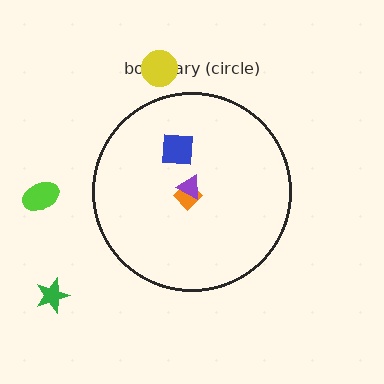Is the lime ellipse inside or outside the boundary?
Outside.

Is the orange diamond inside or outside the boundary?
Inside.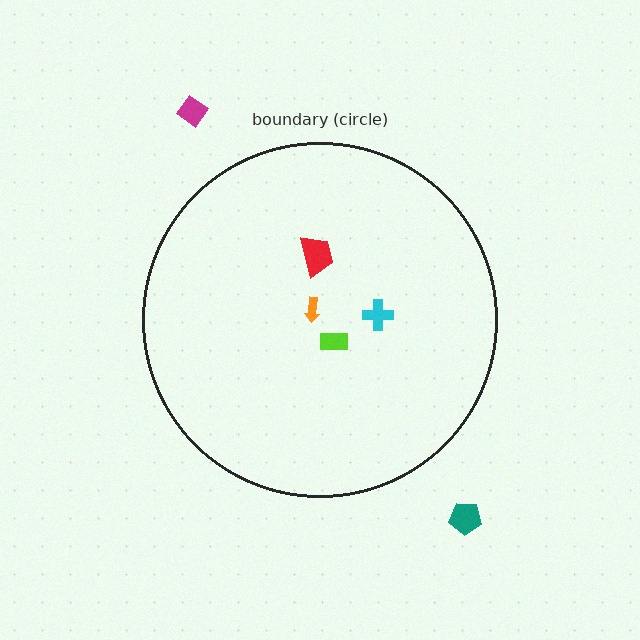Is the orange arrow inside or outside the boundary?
Inside.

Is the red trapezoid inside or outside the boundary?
Inside.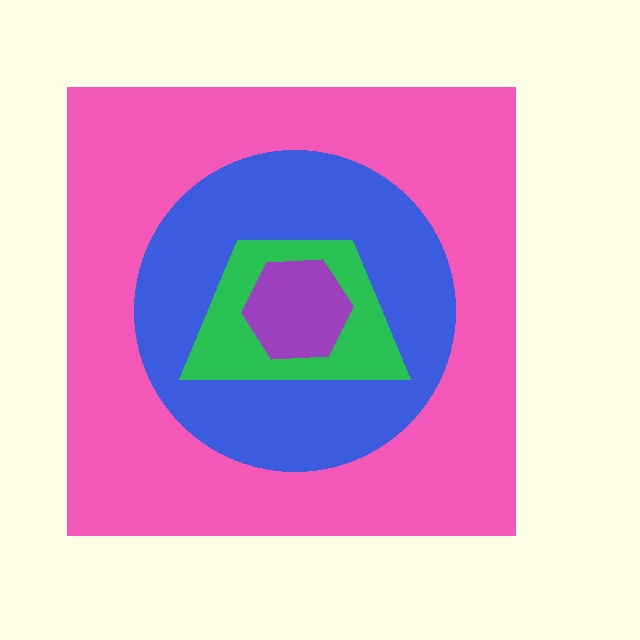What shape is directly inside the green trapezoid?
The purple hexagon.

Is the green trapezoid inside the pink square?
Yes.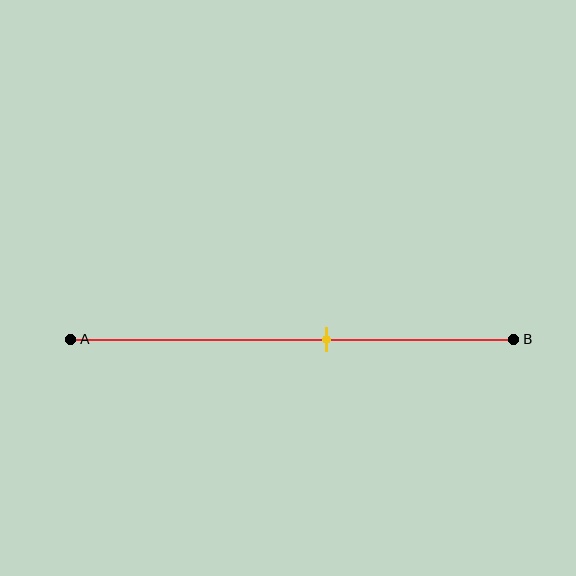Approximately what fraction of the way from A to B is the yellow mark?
The yellow mark is approximately 60% of the way from A to B.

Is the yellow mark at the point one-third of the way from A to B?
No, the mark is at about 60% from A, not at the 33% one-third point.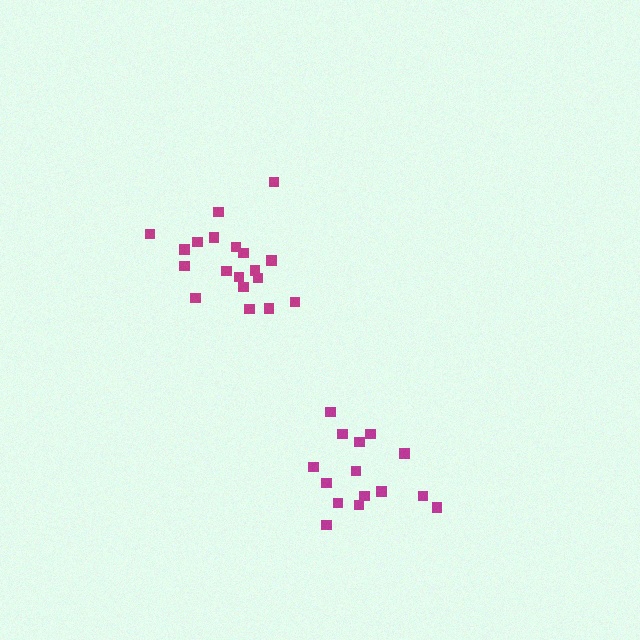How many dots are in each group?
Group 1: 19 dots, Group 2: 15 dots (34 total).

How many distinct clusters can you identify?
There are 2 distinct clusters.